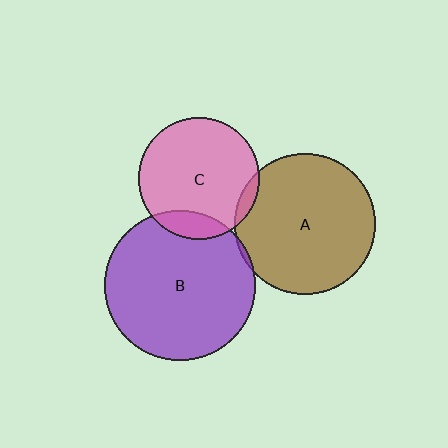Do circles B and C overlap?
Yes.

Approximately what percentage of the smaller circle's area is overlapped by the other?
Approximately 15%.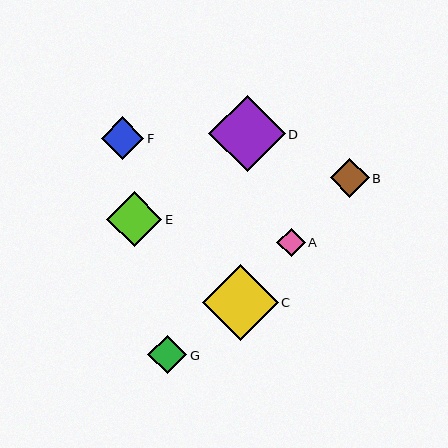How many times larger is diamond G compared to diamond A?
Diamond G is approximately 1.4 times the size of diamond A.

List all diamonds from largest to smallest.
From largest to smallest: D, C, E, F, B, G, A.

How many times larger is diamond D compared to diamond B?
Diamond D is approximately 1.9 times the size of diamond B.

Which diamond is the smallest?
Diamond A is the smallest with a size of approximately 29 pixels.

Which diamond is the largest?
Diamond D is the largest with a size of approximately 76 pixels.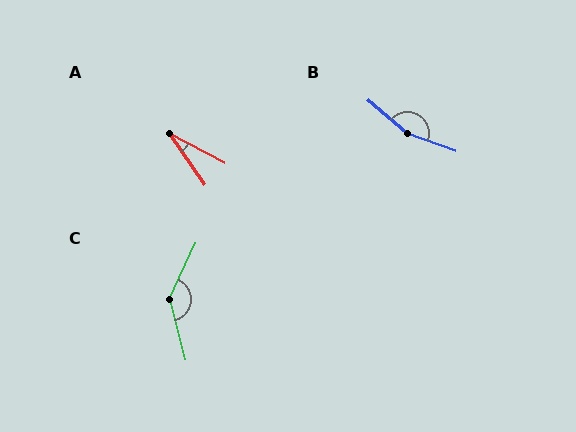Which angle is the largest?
B, at approximately 160 degrees.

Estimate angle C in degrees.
Approximately 140 degrees.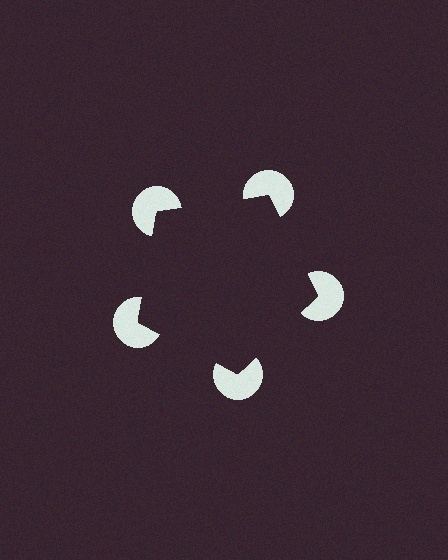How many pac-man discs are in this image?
There are 5 — one at each vertex of the illusory pentagon.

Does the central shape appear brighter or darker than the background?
It typically appears slightly darker than the background, even though no actual brightness change is drawn.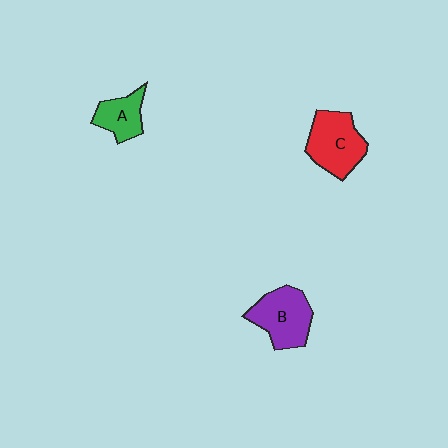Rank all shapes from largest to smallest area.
From largest to smallest: C (red), B (purple), A (green).